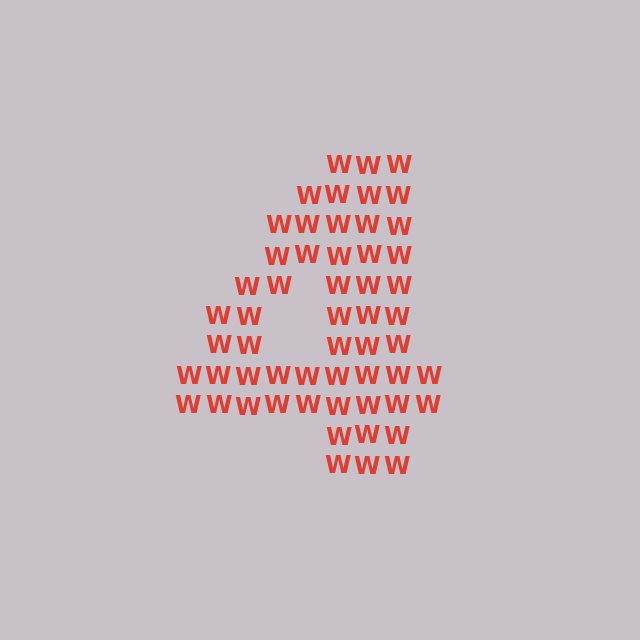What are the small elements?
The small elements are letter W's.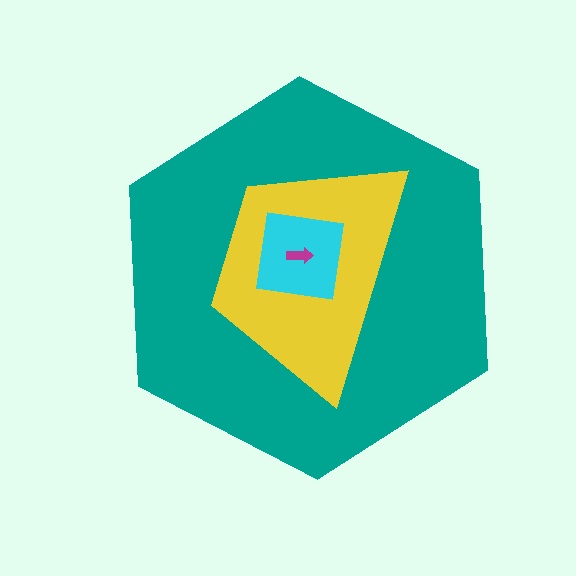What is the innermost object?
The magenta arrow.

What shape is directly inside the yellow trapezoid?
The cyan square.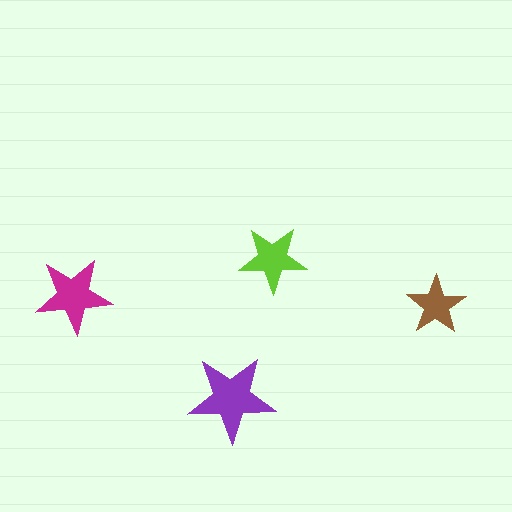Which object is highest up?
The lime star is topmost.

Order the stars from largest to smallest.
the purple one, the magenta one, the lime one, the brown one.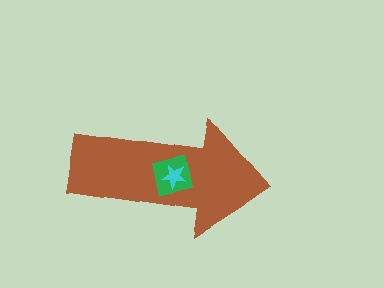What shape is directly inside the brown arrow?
The green square.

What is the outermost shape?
The brown arrow.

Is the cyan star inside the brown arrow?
Yes.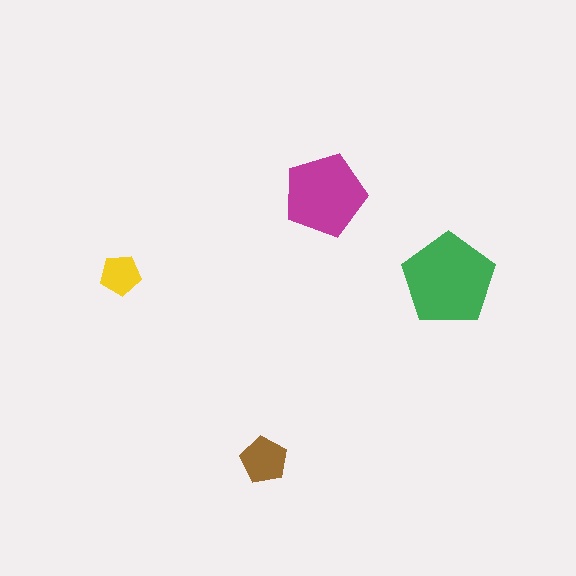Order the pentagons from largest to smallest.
the green one, the magenta one, the brown one, the yellow one.